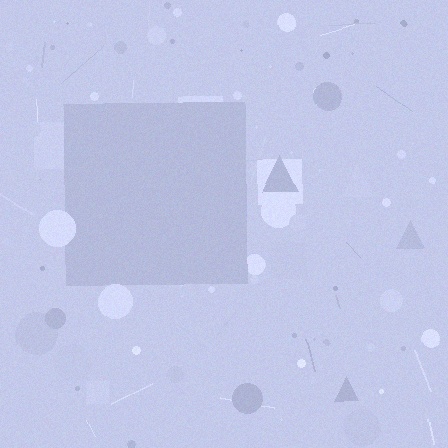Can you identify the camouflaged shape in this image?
The camouflaged shape is a square.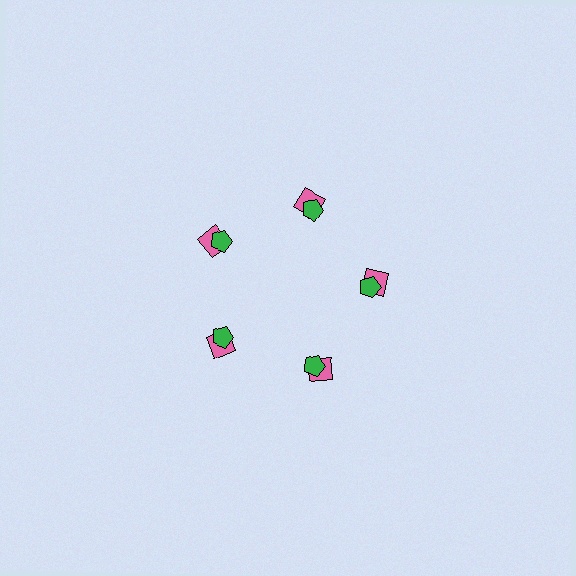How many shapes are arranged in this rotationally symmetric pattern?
There are 10 shapes, arranged in 5 groups of 2.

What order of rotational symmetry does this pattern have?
This pattern has 5-fold rotational symmetry.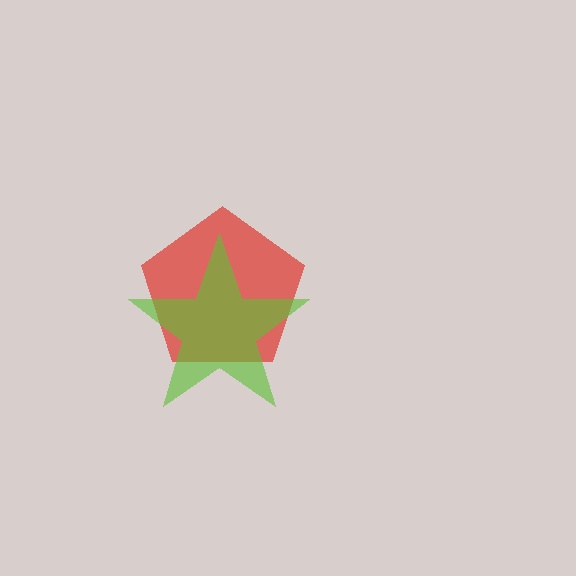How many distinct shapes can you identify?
There are 2 distinct shapes: a red pentagon, a lime star.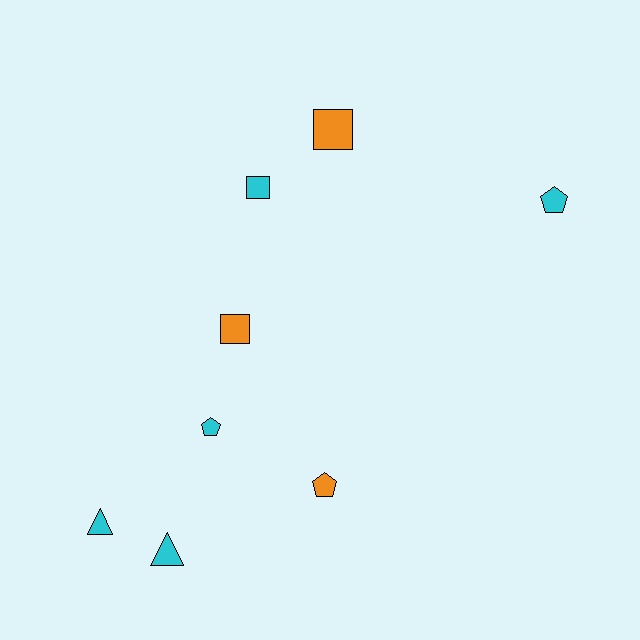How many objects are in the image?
There are 8 objects.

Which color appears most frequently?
Cyan, with 5 objects.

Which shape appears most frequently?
Pentagon, with 3 objects.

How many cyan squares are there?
There is 1 cyan square.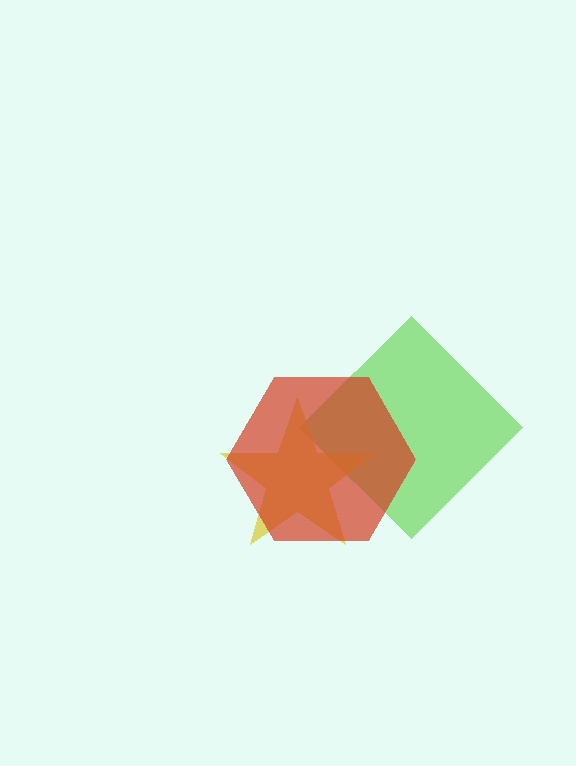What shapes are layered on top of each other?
The layered shapes are: a lime diamond, a yellow star, a red hexagon.